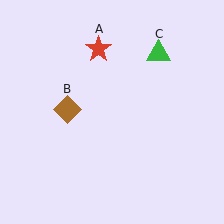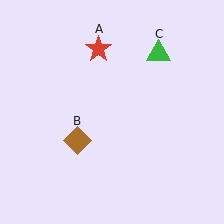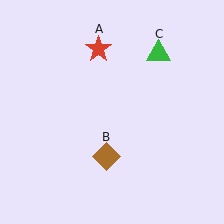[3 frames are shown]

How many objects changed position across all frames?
1 object changed position: brown diamond (object B).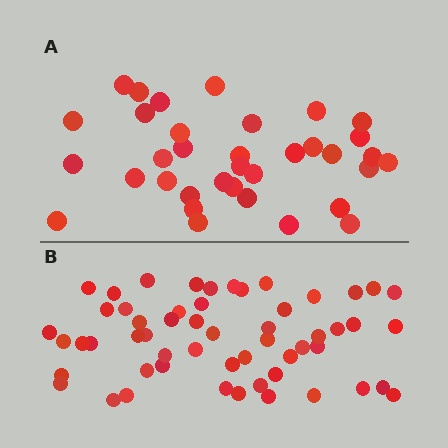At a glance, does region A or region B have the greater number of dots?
Region B (the bottom region) has more dots.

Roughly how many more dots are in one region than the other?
Region B has approximately 20 more dots than region A.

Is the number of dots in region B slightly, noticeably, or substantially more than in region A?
Region B has substantially more. The ratio is roughly 1.6 to 1.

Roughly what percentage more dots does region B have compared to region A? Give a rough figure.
About 55% more.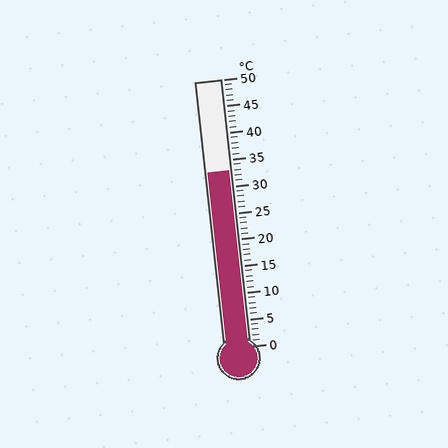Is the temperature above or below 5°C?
The temperature is above 5°C.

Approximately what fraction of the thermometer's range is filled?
The thermometer is filled to approximately 65% of its range.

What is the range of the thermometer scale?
The thermometer scale ranges from 0°C to 50°C.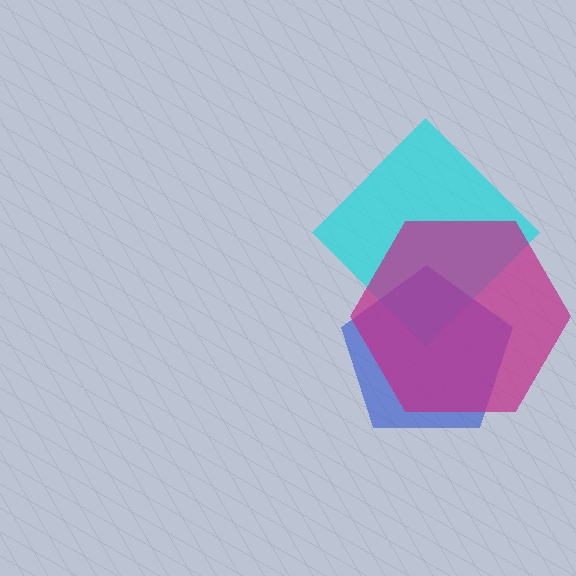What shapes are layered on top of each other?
The layered shapes are: a cyan diamond, a blue pentagon, a magenta hexagon.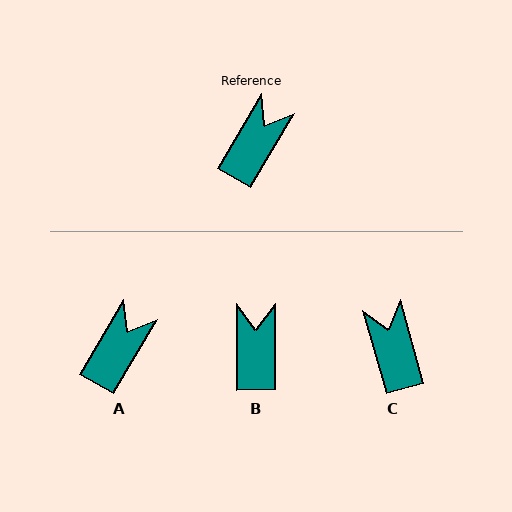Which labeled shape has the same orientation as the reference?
A.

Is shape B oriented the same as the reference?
No, it is off by about 31 degrees.